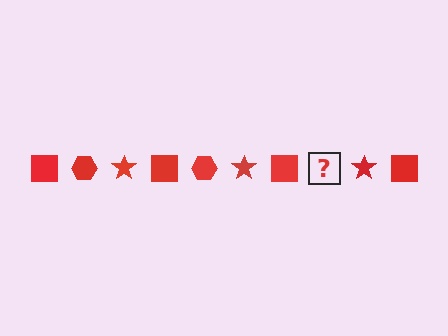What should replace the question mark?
The question mark should be replaced with a red hexagon.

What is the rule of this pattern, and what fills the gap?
The rule is that the pattern cycles through square, hexagon, star shapes in red. The gap should be filled with a red hexagon.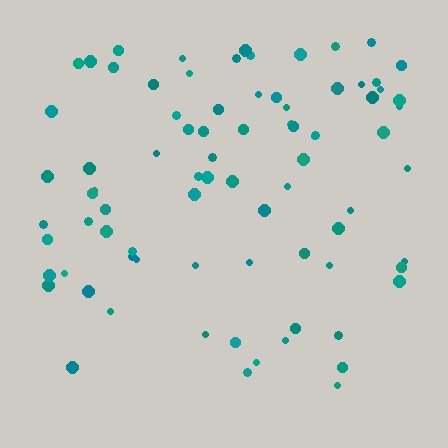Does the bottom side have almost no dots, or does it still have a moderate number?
Still a moderate number, just noticeably fewer than the top.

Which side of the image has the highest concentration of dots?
The top.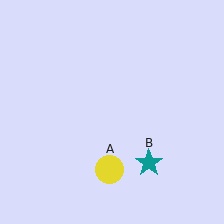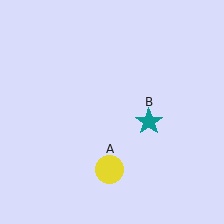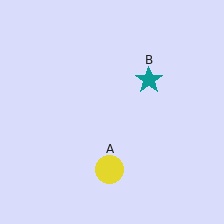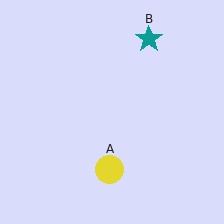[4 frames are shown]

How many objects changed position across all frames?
1 object changed position: teal star (object B).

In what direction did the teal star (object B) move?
The teal star (object B) moved up.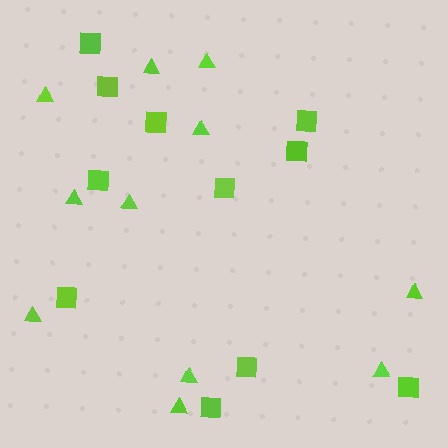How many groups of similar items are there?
There are 2 groups: one group of squares (11) and one group of triangles (11).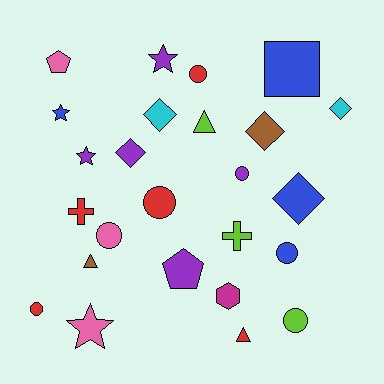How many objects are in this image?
There are 25 objects.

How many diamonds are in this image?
There are 5 diamonds.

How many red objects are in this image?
There are 5 red objects.